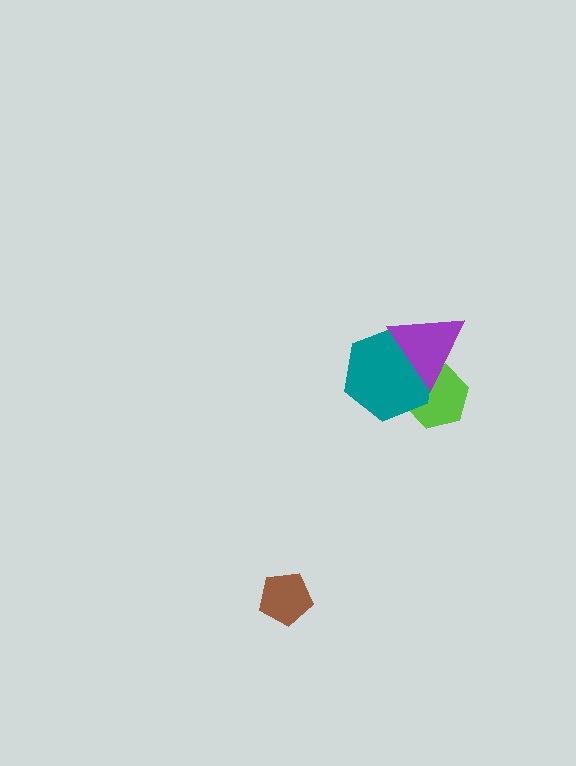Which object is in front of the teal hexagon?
The purple triangle is in front of the teal hexagon.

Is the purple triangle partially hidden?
No, no other shape covers it.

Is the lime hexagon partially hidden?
Yes, it is partially covered by another shape.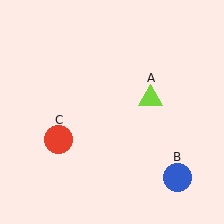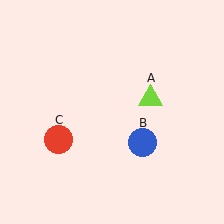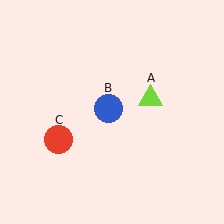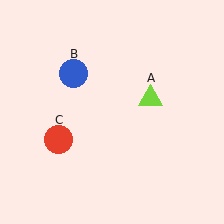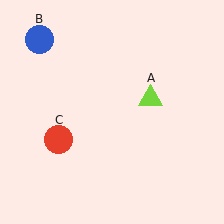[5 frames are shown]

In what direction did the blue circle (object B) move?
The blue circle (object B) moved up and to the left.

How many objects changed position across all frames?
1 object changed position: blue circle (object B).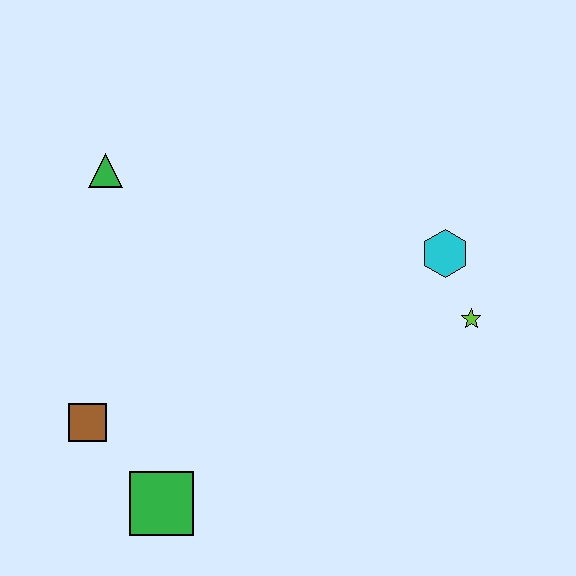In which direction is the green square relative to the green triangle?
The green square is below the green triangle.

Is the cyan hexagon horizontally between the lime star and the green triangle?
Yes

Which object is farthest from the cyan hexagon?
The brown square is farthest from the cyan hexagon.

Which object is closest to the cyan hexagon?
The lime star is closest to the cyan hexagon.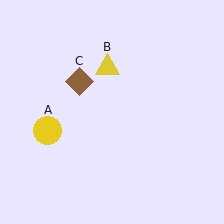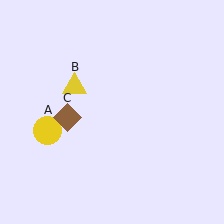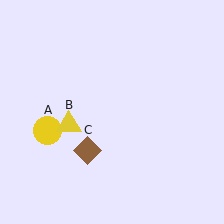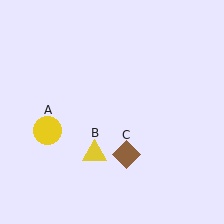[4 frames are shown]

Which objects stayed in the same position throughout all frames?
Yellow circle (object A) remained stationary.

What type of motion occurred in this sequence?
The yellow triangle (object B), brown diamond (object C) rotated counterclockwise around the center of the scene.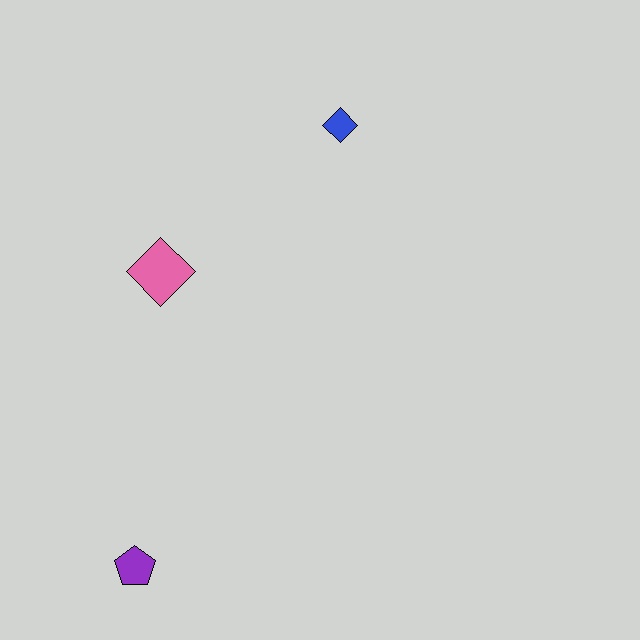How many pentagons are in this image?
There is 1 pentagon.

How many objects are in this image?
There are 3 objects.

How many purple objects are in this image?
There is 1 purple object.